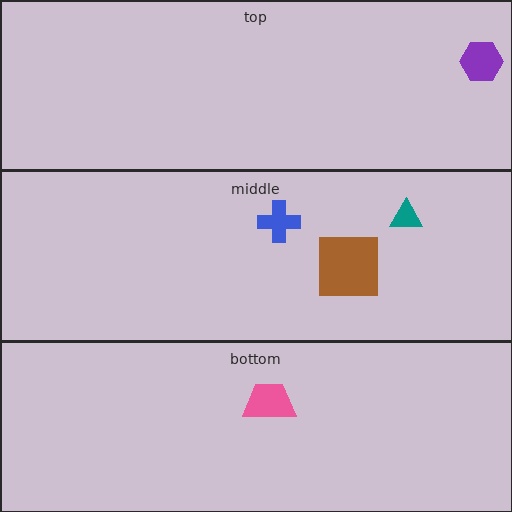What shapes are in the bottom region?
The pink trapezoid.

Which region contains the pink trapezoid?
The bottom region.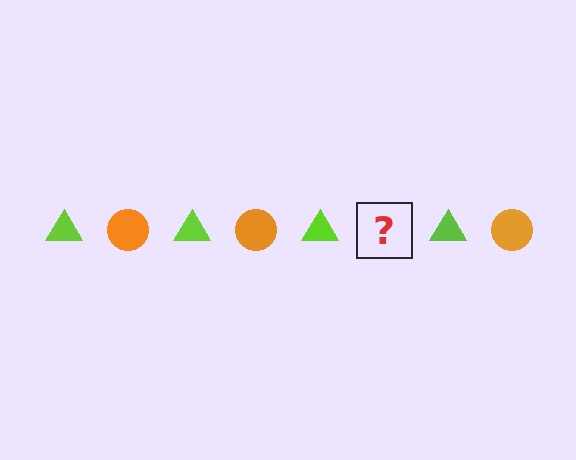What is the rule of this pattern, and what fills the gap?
The rule is that the pattern alternates between lime triangle and orange circle. The gap should be filled with an orange circle.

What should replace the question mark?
The question mark should be replaced with an orange circle.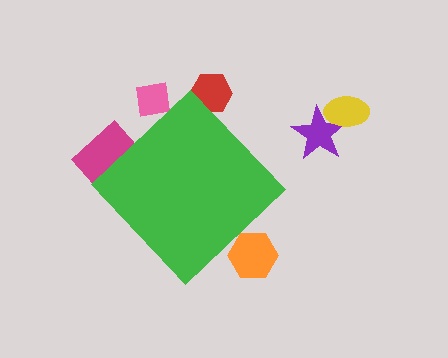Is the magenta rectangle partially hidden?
Yes, the magenta rectangle is partially hidden behind the green diamond.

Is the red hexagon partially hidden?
Yes, the red hexagon is partially hidden behind the green diamond.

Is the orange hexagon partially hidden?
Yes, the orange hexagon is partially hidden behind the green diamond.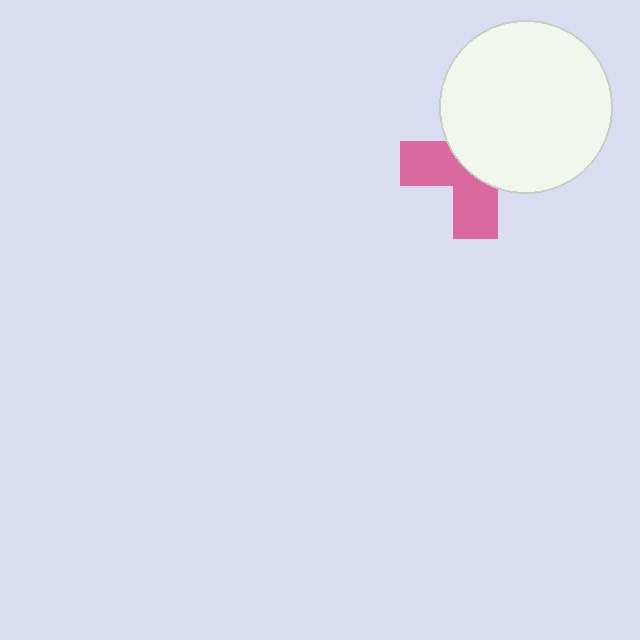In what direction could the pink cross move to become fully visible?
The pink cross could move toward the lower-left. That would shift it out from behind the white circle entirely.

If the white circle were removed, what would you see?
You would see the complete pink cross.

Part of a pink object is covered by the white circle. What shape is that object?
It is a cross.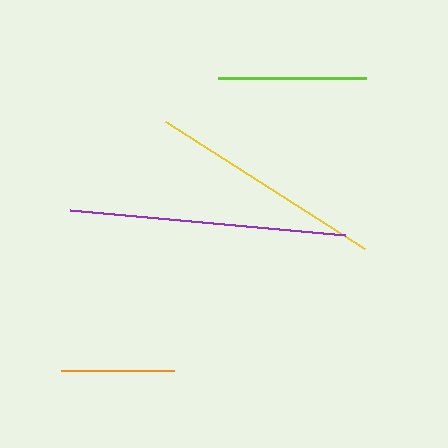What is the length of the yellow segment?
The yellow segment is approximately 236 pixels long.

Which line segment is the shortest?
The orange line is the shortest at approximately 113 pixels.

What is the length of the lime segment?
The lime segment is approximately 148 pixels long.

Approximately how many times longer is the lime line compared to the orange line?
The lime line is approximately 1.3 times the length of the orange line.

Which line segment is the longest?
The purple line is the longest at approximately 276 pixels.